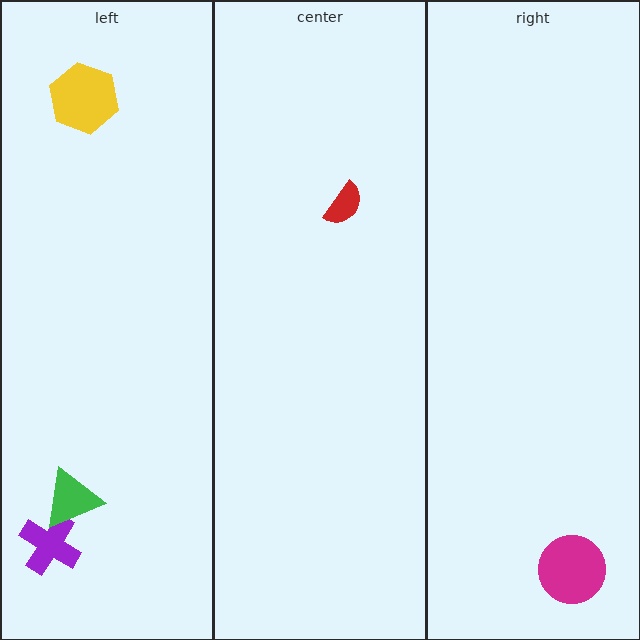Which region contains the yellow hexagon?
The left region.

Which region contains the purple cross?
The left region.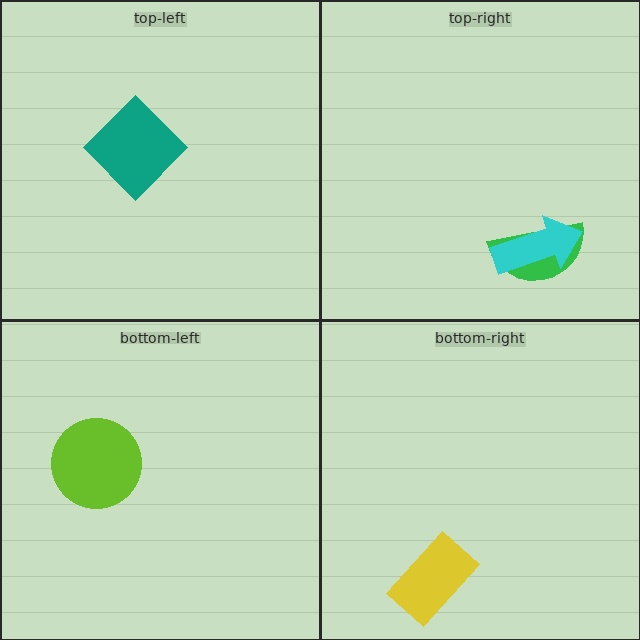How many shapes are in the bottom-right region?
1.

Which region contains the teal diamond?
The top-left region.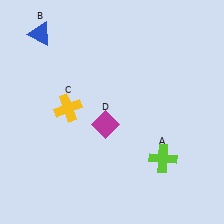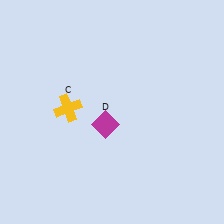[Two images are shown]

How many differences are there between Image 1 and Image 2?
There are 2 differences between the two images.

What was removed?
The lime cross (A), the blue triangle (B) were removed in Image 2.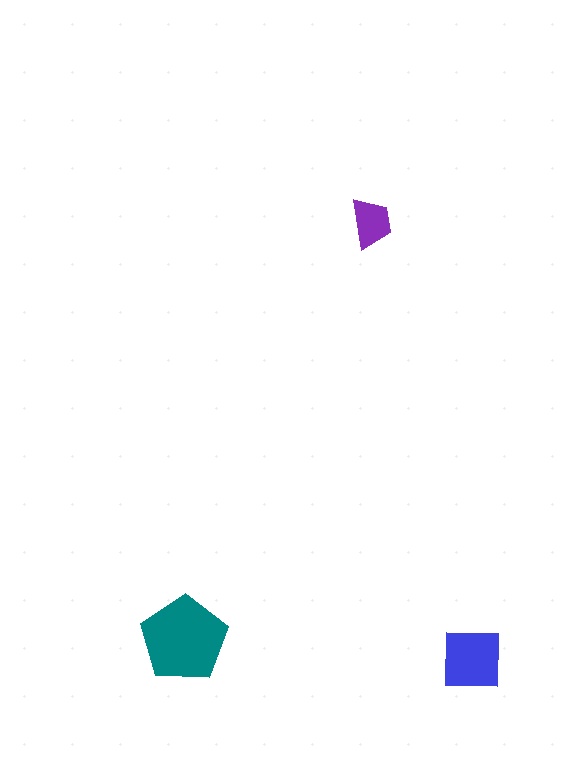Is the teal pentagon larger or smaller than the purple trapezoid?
Larger.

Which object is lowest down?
The blue square is bottommost.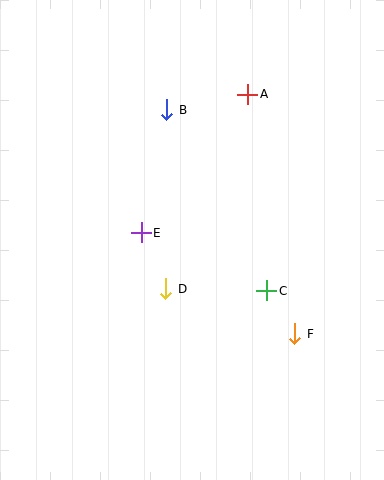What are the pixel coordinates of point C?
Point C is at (267, 291).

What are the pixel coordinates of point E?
Point E is at (141, 233).